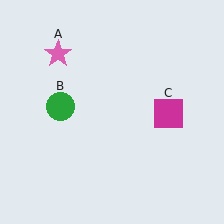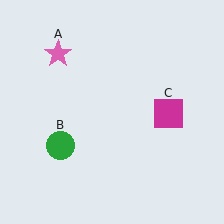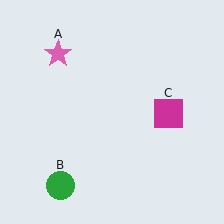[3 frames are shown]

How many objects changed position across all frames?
1 object changed position: green circle (object B).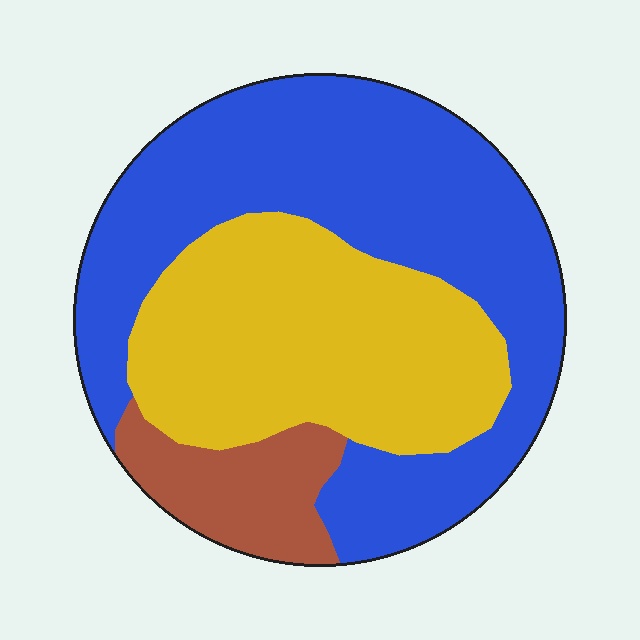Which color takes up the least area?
Brown, at roughly 10%.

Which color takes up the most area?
Blue, at roughly 50%.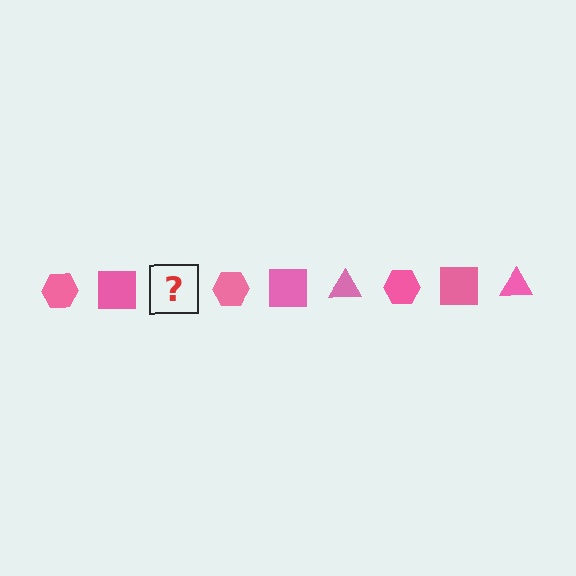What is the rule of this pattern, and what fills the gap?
The rule is that the pattern cycles through hexagon, square, triangle shapes in pink. The gap should be filled with a pink triangle.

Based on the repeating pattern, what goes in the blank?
The blank should be a pink triangle.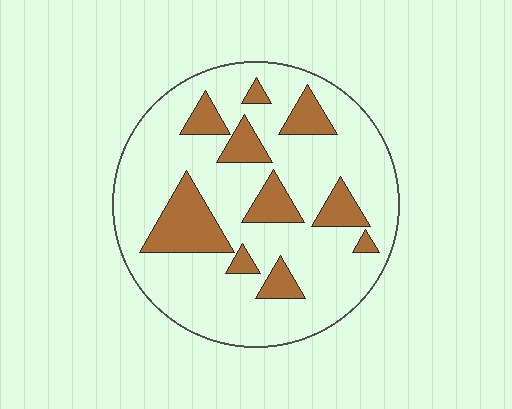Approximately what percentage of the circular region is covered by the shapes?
Approximately 20%.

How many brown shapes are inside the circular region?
10.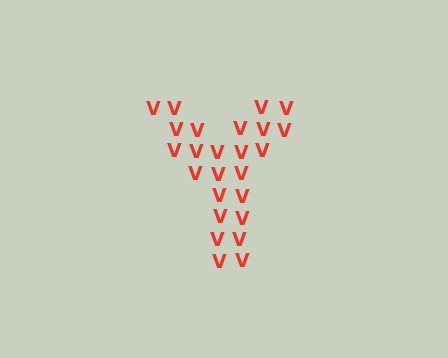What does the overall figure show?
The overall figure shows the letter Y.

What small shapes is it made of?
It is made of small letter V's.